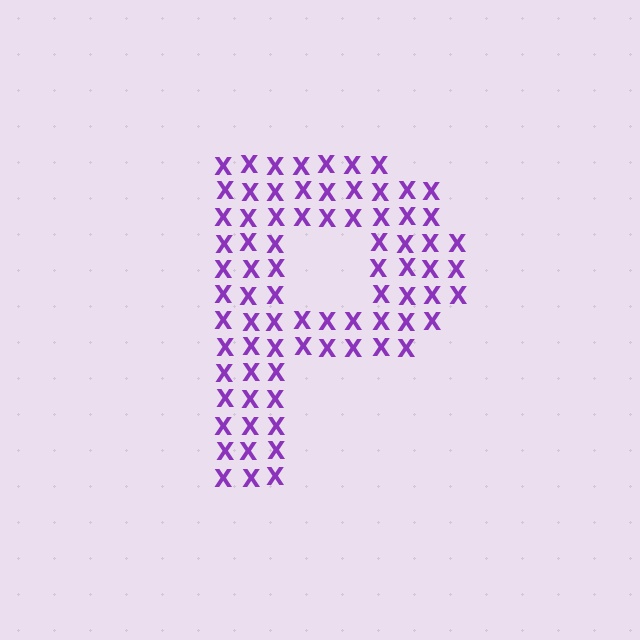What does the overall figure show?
The overall figure shows the letter P.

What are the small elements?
The small elements are letter X's.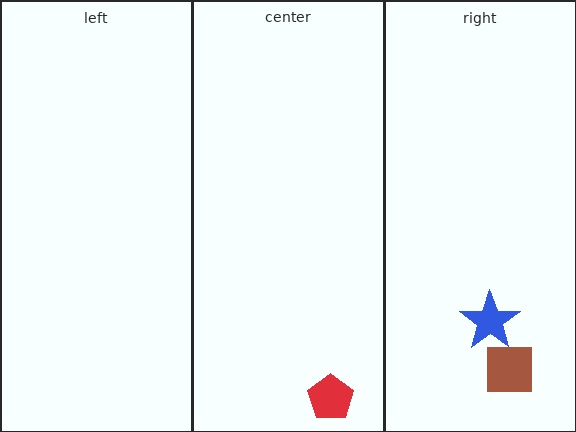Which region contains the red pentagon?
The center region.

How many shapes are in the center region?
1.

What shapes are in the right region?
The blue star, the brown square.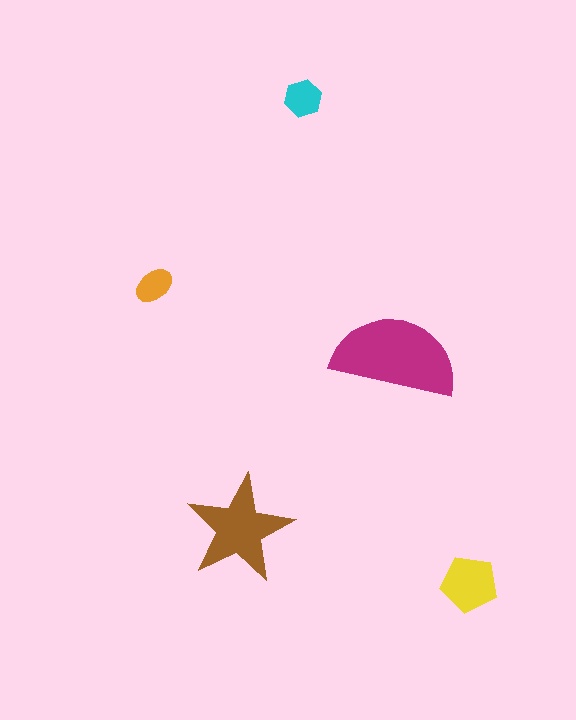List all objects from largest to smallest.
The magenta semicircle, the brown star, the yellow pentagon, the cyan hexagon, the orange ellipse.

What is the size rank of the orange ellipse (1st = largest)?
5th.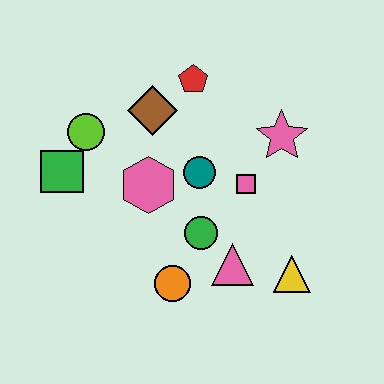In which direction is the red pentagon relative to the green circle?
The red pentagon is above the green circle.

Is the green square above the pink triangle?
Yes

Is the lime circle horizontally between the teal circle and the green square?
Yes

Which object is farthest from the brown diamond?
The yellow triangle is farthest from the brown diamond.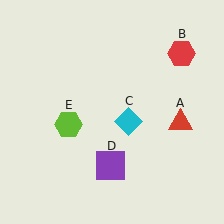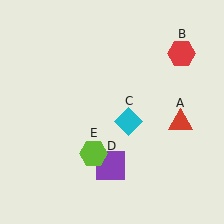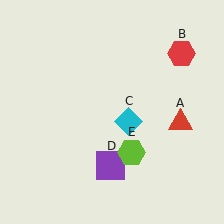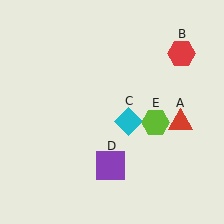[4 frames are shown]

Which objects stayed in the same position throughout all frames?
Red triangle (object A) and red hexagon (object B) and cyan diamond (object C) and purple square (object D) remained stationary.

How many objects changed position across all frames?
1 object changed position: lime hexagon (object E).